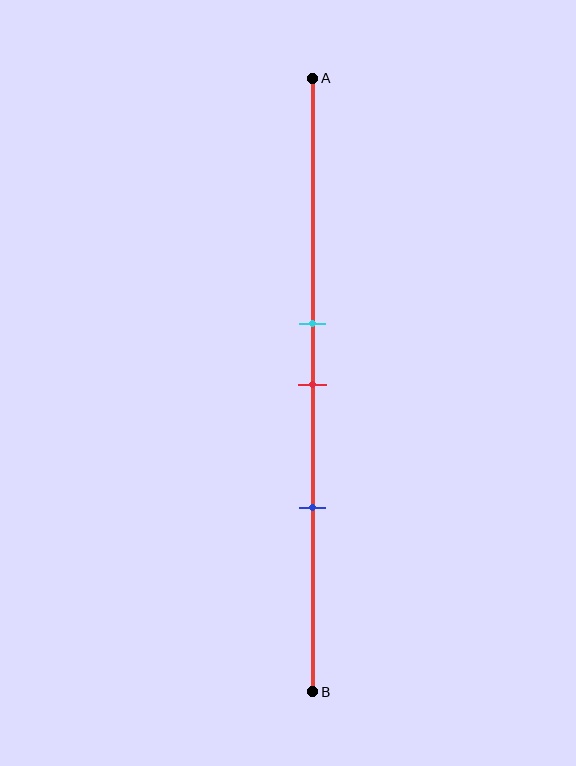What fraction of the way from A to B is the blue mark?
The blue mark is approximately 70% (0.7) of the way from A to B.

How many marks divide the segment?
There are 3 marks dividing the segment.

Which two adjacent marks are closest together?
The cyan and red marks are the closest adjacent pair.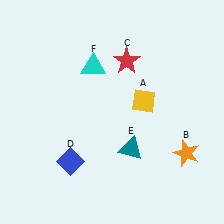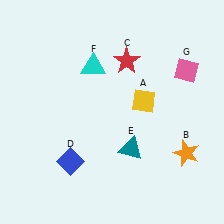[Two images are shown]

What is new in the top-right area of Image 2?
A pink diamond (G) was added in the top-right area of Image 2.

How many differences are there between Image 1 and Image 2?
There is 1 difference between the two images.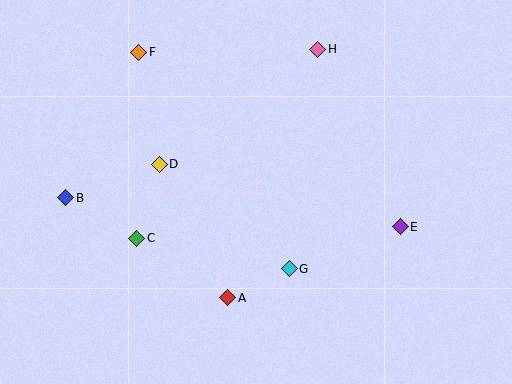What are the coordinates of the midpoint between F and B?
The midpoint between F and B is at (102, 125).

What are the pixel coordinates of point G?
Point G is at (289, 269).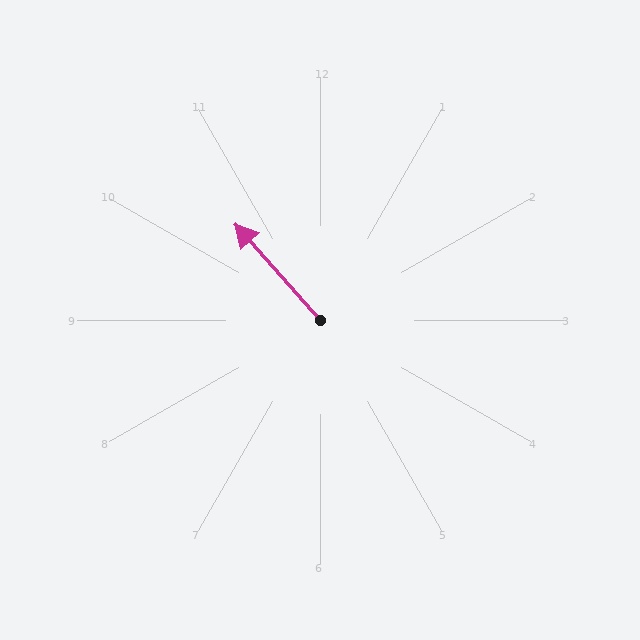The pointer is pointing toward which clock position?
Roughly 11 o'clock.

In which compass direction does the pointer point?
Northwest.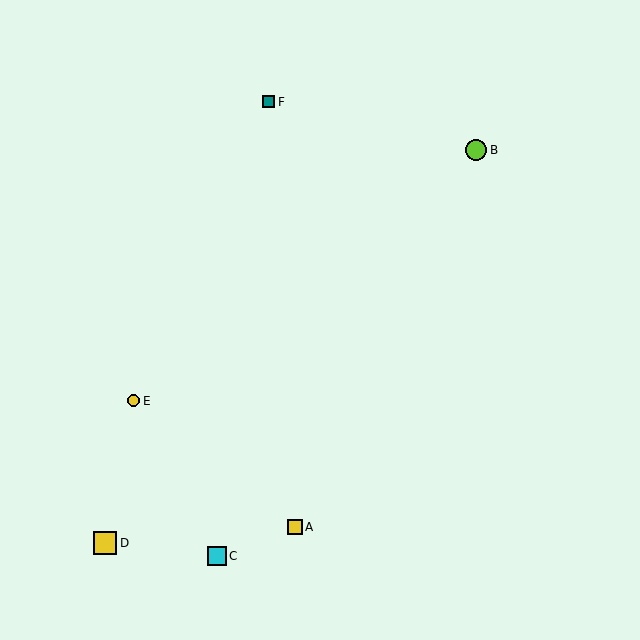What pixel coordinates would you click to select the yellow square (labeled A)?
Click at (295, 527) to select the yellow square A.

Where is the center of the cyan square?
The center of the cyan square is at (217, 556).